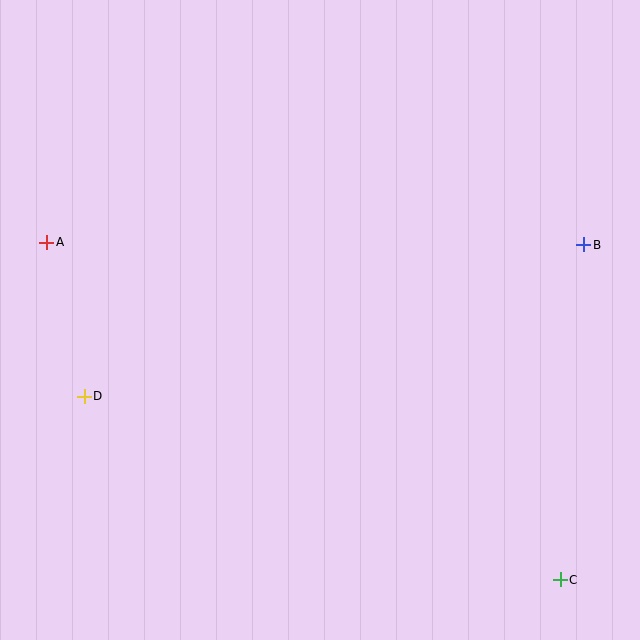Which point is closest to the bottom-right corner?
Point C is closest to the bottom-right corner.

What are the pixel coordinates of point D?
Point D is at (84, 396).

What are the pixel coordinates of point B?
Point B is at (584, 245).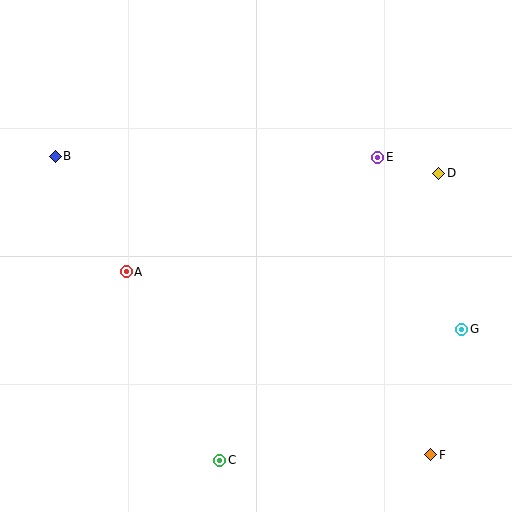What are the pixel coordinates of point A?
Point A is at (126, 272).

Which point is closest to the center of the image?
Point A at (126, 272) is closest to the center.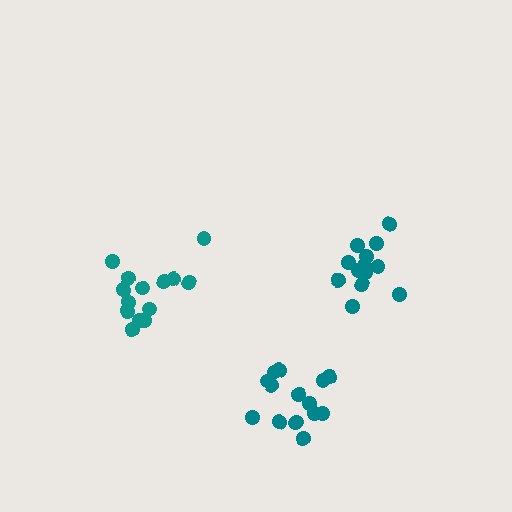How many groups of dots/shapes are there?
There are 3 groups.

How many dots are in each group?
Group 1: 14 dots, Group 2: 13 dots, Group 3: 15 dots (42 total).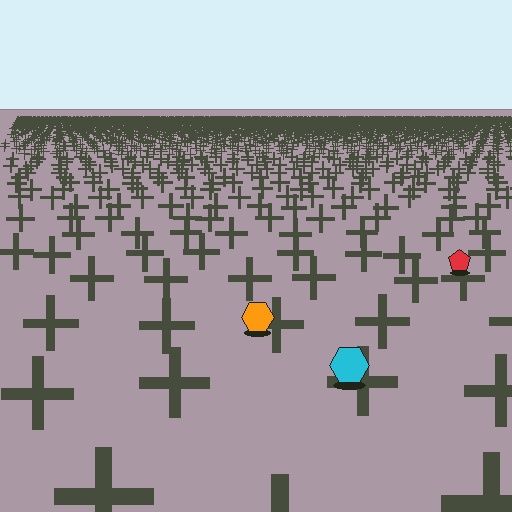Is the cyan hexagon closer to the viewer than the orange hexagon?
Yes. The cyan hexagon is closer — you can tell from the texture gradient: the ground texture is coarser near it.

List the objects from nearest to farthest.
From nearest to farthest: the cyan hexagon, the orange hexagon, the red pentagon.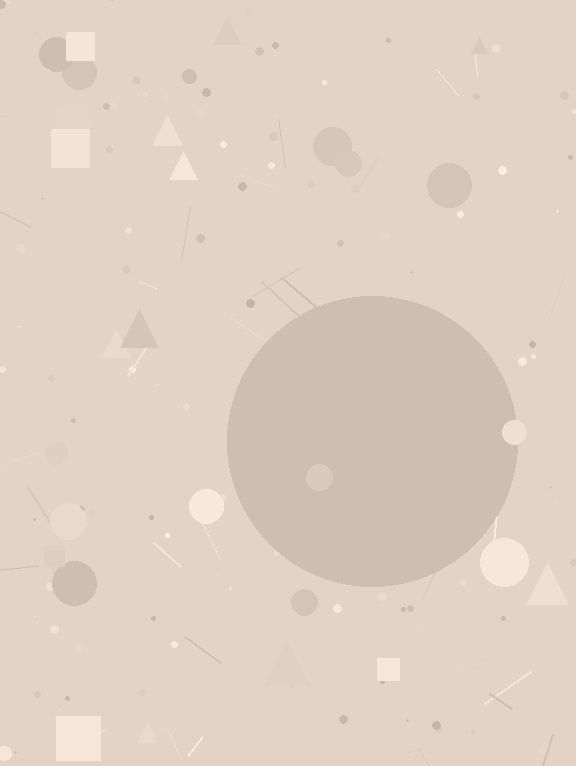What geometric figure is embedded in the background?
A circle is embedded in the background.